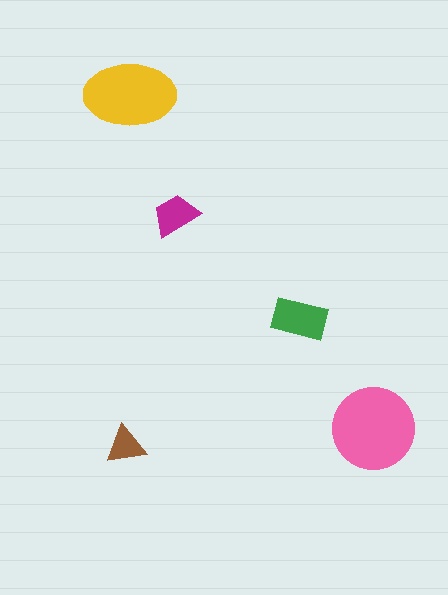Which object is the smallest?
The brown triangle.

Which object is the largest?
The pink circle.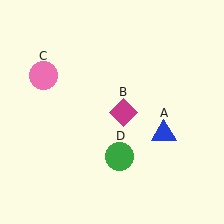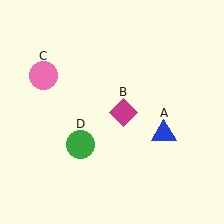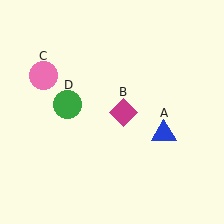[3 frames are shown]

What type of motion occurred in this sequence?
The green circle (object D) rotated clockwise around the center of the scene.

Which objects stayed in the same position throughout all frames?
Blue triangle (object A) and magenta diamond (object B) and pink circle (object C) remained stationary.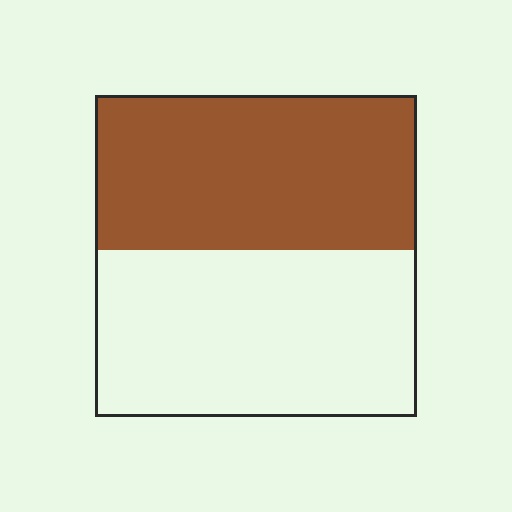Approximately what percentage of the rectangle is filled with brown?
Approximately 50%.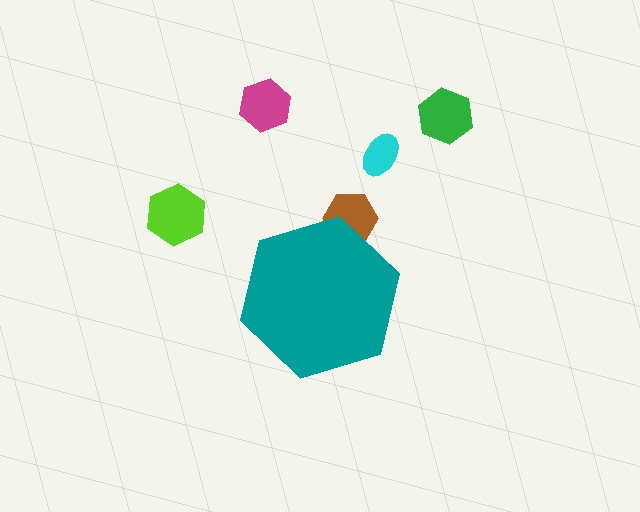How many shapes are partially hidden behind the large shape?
1 shape is partially hidden.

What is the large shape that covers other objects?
A teal hexagon.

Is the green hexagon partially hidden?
No, the green hexagon is fully visible.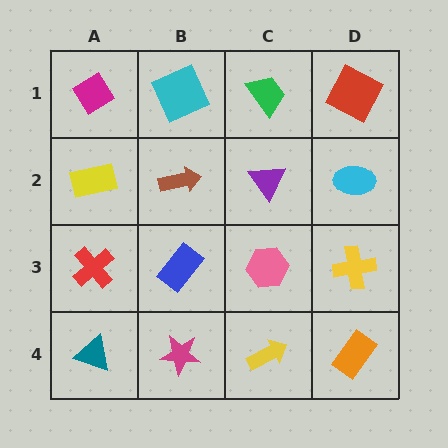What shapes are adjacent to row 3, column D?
A cyan ellipse (row 2, column D), an orange rectangle (row 4, column D), a pink hexagon (row 3, column C).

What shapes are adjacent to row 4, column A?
A red cross (row 3, column A), a magenta star (row 4, column B).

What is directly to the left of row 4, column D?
A yellow arrow.